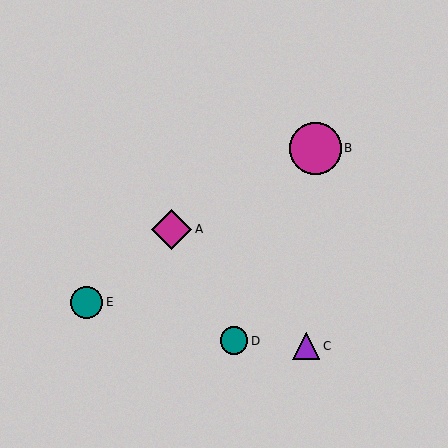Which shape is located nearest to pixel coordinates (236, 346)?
The teal circle (labeled D) at (234, 341) is nearest to that location.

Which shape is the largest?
The magenta circle (labeled B) is the largest.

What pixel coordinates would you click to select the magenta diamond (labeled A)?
Click at (171, 229) to select the magenta diamond A.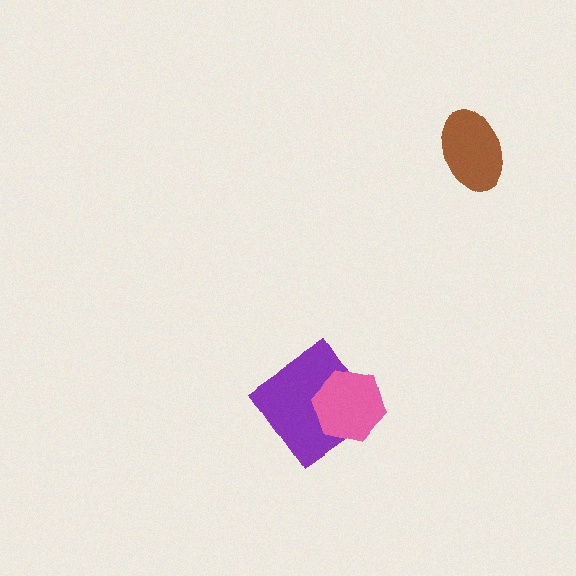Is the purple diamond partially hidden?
Yes, it is partially covered by another shape.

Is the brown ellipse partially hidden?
No, no other shape covers it.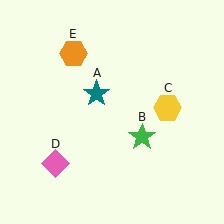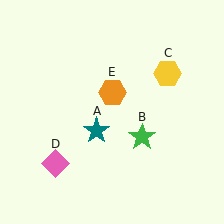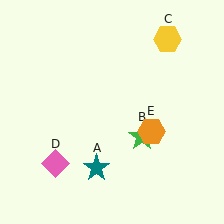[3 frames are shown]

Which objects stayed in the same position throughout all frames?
Green star (object B) and pink diamond (object D) remained stationary.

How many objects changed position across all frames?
3 objects changed position: teal star (object A), yellow hexagon (object C), orange hexagon (object E).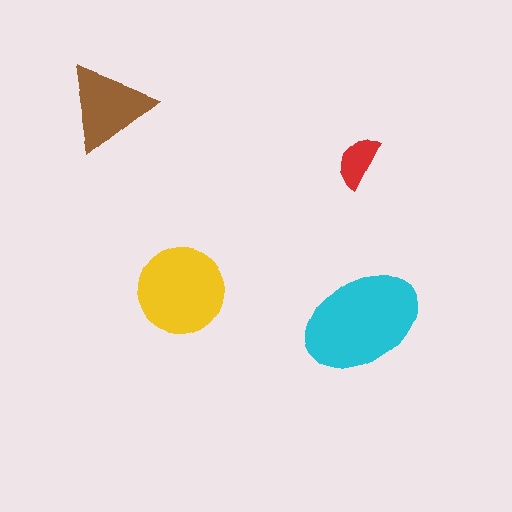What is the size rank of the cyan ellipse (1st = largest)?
1st.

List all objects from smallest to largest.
The red semicircle, the brown triangle, the yellow circle, the cyan ellipse.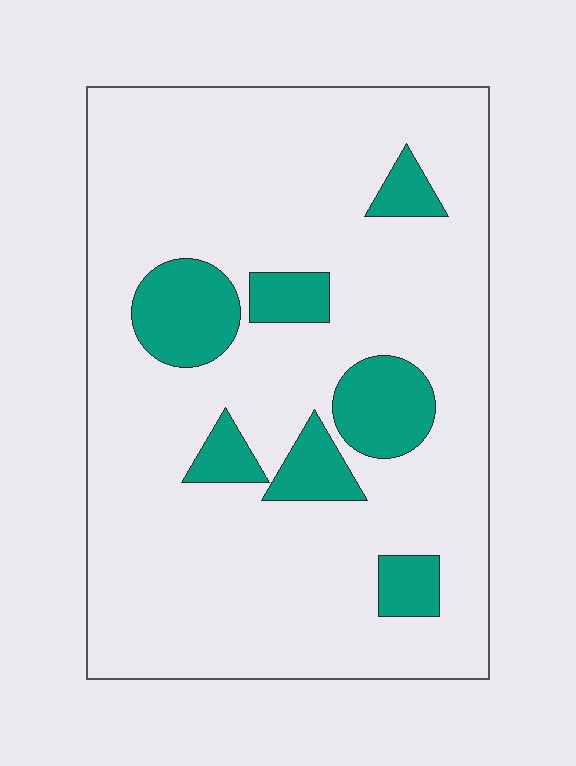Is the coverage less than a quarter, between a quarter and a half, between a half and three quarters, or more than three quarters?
Less than a quarter.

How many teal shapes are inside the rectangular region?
7.